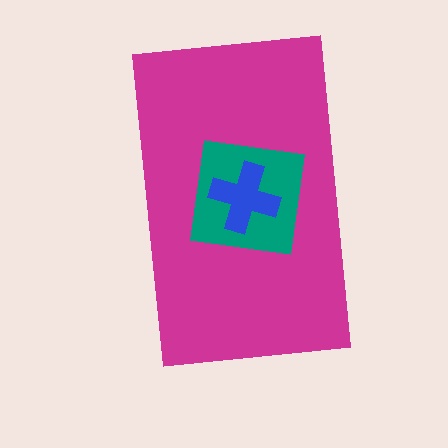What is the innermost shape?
The blue cross.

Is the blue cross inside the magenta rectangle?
Yes.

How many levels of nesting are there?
3.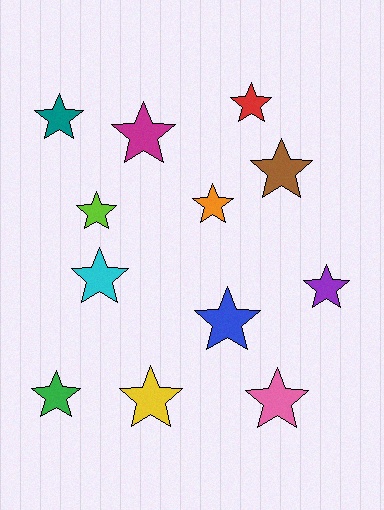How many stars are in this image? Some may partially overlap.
There are 12 stars.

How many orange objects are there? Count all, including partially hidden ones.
There is 1 orange object.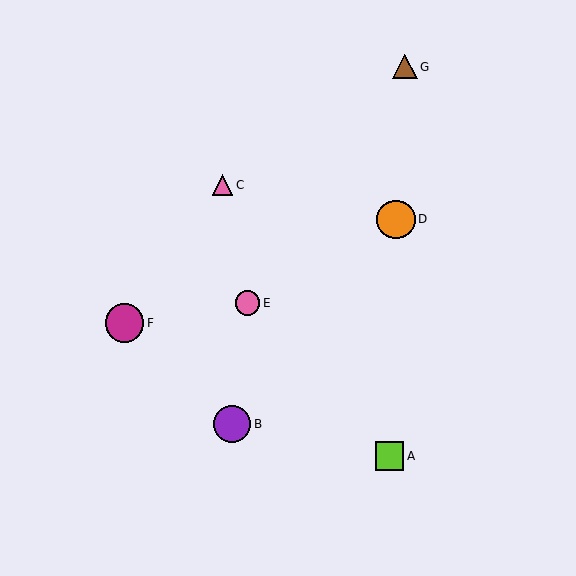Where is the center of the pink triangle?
The center of the pink triangle is at (222, 185).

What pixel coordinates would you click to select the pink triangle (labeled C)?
Click at (222, 185) to select the pink triangle C.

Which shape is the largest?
The magenta circle (labeled F) is the largest.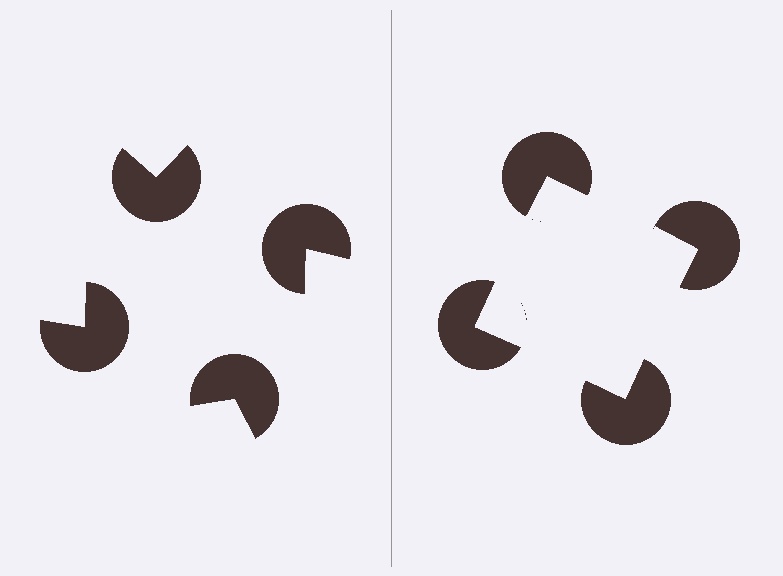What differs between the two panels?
The pac-man discs are positioned identically on both sides; only the wedge orientations differ. On the right they align to a square; on the left they are misaligned.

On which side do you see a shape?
An illusory square appears on the right side. On the left side the wedge cuts are rotated, so no coherent shape forms.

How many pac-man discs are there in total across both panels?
8 — 4 on each side.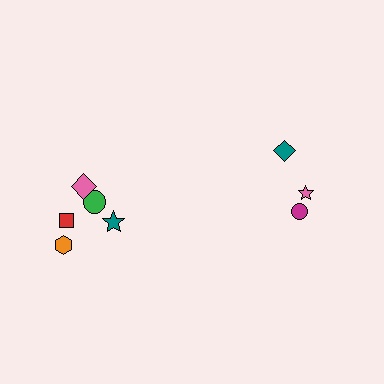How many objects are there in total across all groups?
There are 8 objects.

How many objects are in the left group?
There are 5 objects.